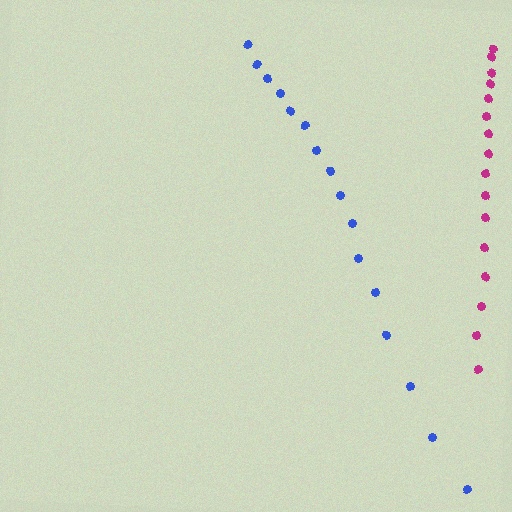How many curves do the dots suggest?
There are 2 distinct paths.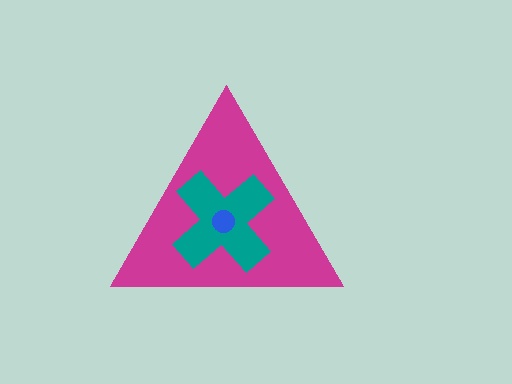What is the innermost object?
The blue circle.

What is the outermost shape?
The magenta triangle.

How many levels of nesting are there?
3.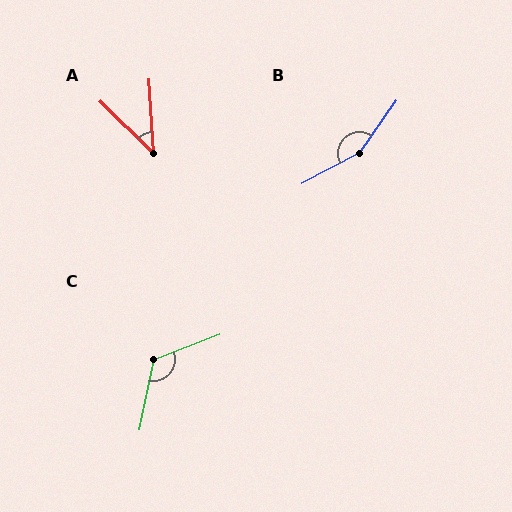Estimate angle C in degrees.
Approximately 123 degrees.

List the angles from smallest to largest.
A (42°), C (123°), B (153°).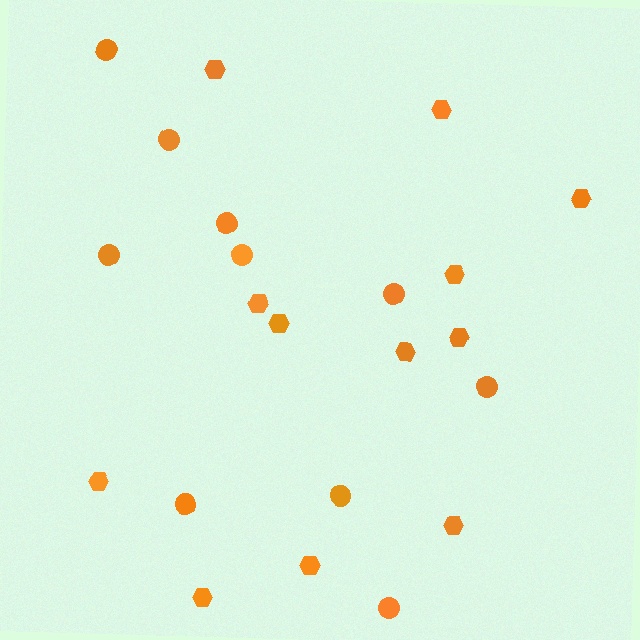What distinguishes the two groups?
There are 2 groups: one group of hexagons (12) and one group of circles (10).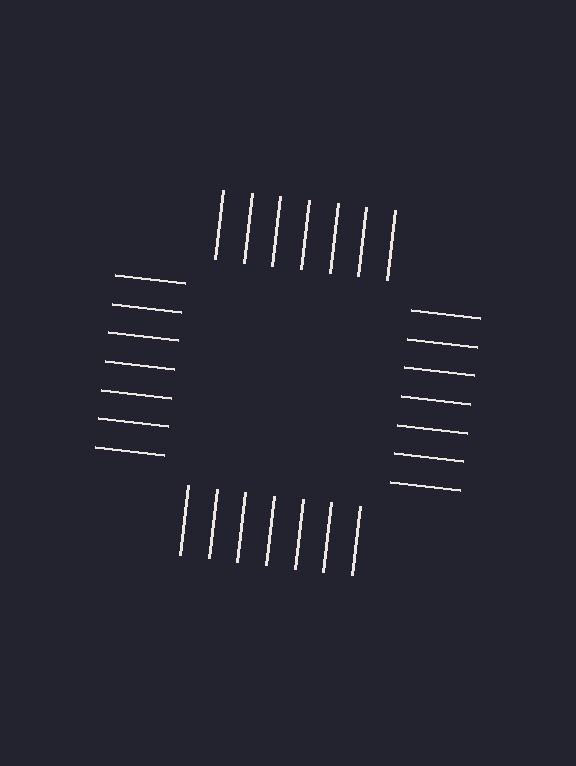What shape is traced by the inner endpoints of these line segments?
An illusory square — the line segments terminate on its edges but no continuous stroke is drawn.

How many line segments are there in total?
28 — 7 along each of the 4 edges.